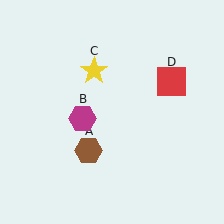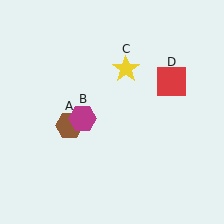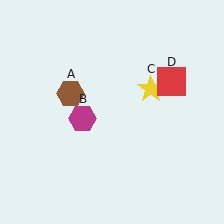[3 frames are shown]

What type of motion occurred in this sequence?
The brown hexagon (object A), yellow star (object C) rotated clockwise around the center of the scene.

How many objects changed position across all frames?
2 objects changed position: brown hexagon (object A), yellow star (object C).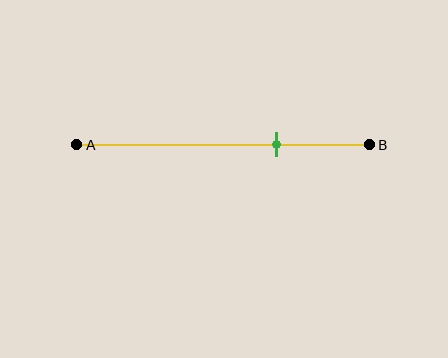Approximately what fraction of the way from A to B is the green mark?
The green mark is approximately 70% of the way from A to B.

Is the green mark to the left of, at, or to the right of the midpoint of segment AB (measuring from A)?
The green mark is to the right of the midpoint of segment AB.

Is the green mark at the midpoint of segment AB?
No, the mark is at about 70% from A, not at the 50% midpoint.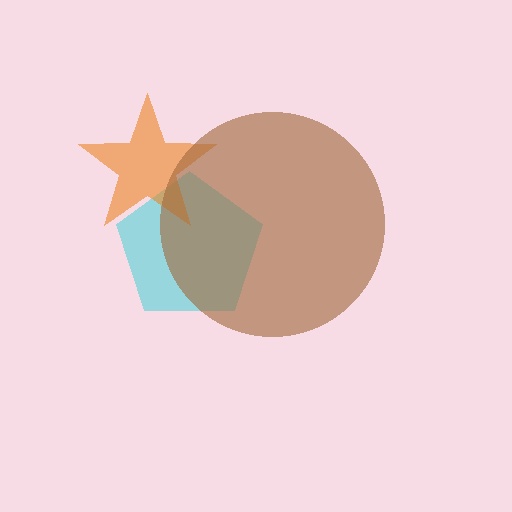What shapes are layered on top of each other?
The layered shapes are: a cyan pentagon, an orange star, a brown circle.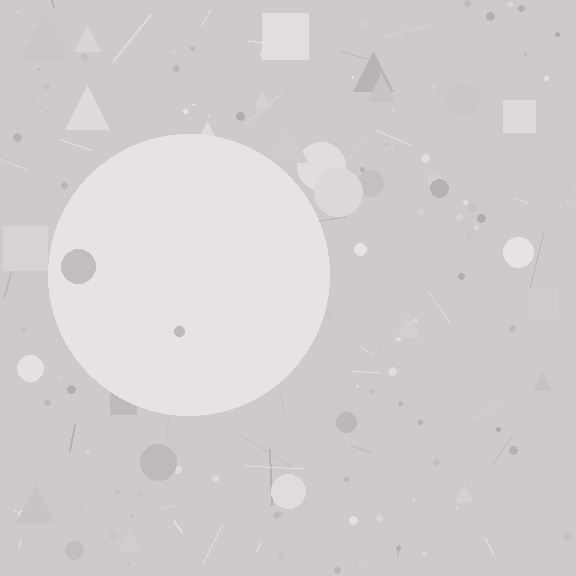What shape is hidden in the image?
A circle is hidden in the image.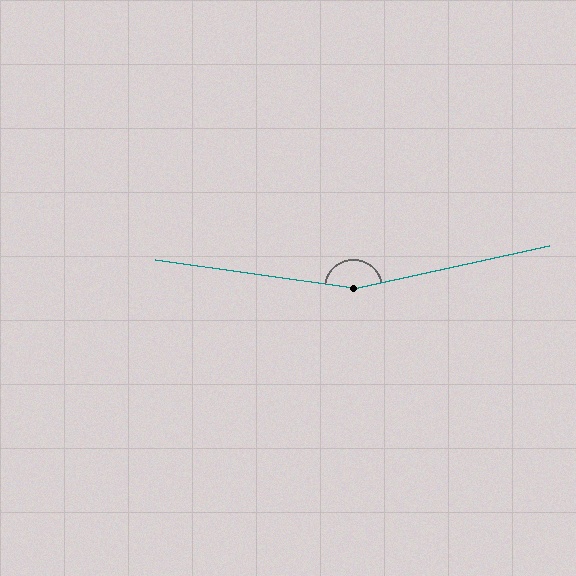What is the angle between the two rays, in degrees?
Approximately 160 degrees.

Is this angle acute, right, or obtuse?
It is obtuse.